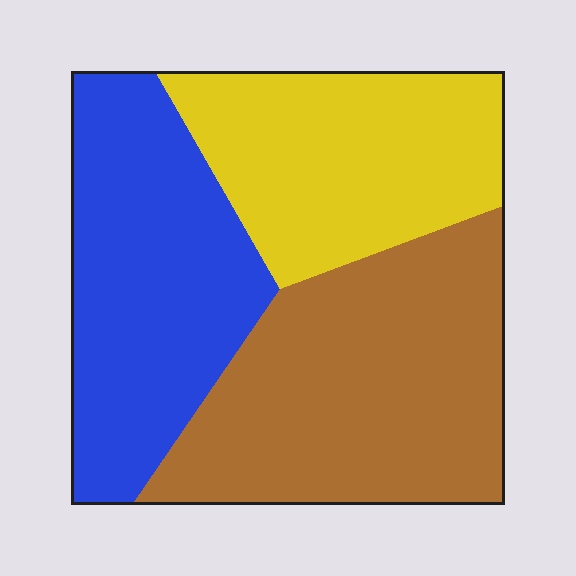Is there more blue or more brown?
Brown.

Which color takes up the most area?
Brown, at roughly 40%.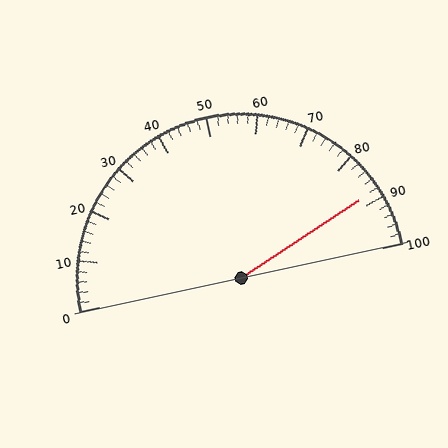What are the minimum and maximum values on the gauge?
The gauge ranges from 0 to 100.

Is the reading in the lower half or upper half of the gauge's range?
The reading is in the upper half of the range (0 to 100).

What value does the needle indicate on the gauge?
The needle indicates approximately 88.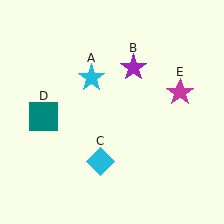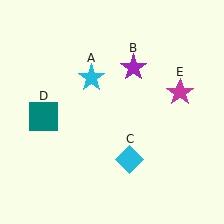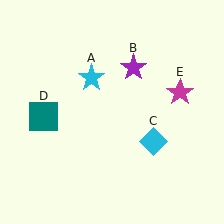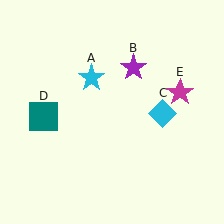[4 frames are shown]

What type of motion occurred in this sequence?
The cyan diamond (object C) rotated counterclockwise around the center of the scene.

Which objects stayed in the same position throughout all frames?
Cyan star (object A) and purple star (object B) and teal square (object D) and magenta star (object E) remained stationary.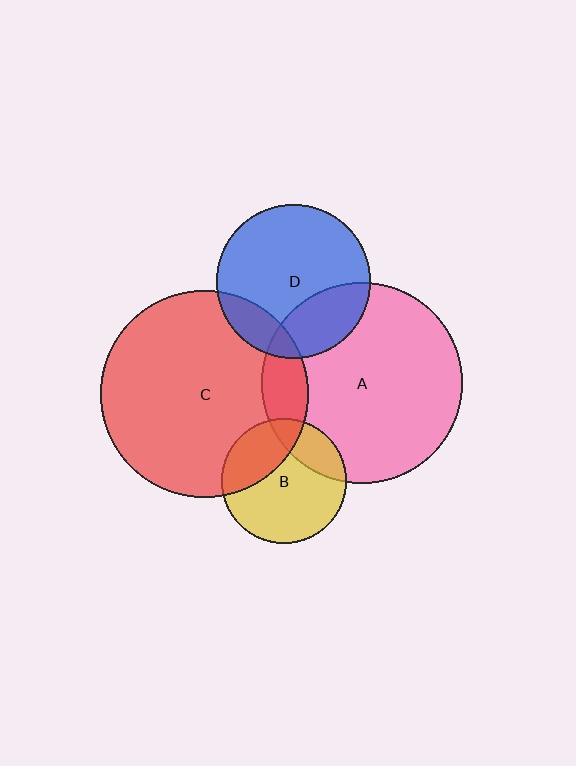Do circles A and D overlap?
Yes.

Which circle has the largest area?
Circle C (red).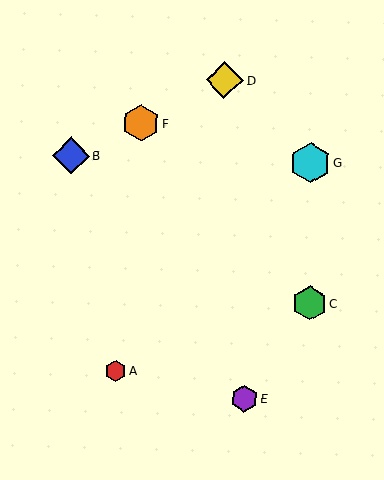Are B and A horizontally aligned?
No, B is at y≈156 and A is at y≈371.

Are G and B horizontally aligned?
Yes, both are at y≈163.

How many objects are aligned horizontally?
2 objects (B, G) are aligned horizontally.